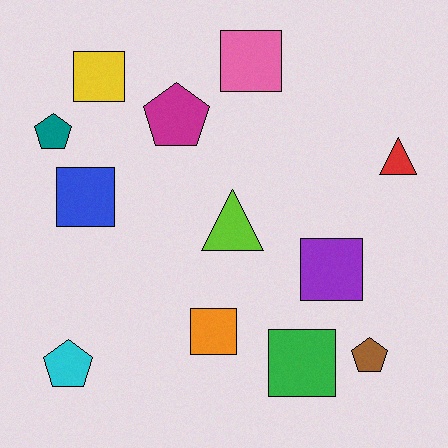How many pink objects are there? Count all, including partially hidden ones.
There is 1 pink object.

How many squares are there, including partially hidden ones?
There are 6 squares.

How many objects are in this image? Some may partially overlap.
There are 12 objects.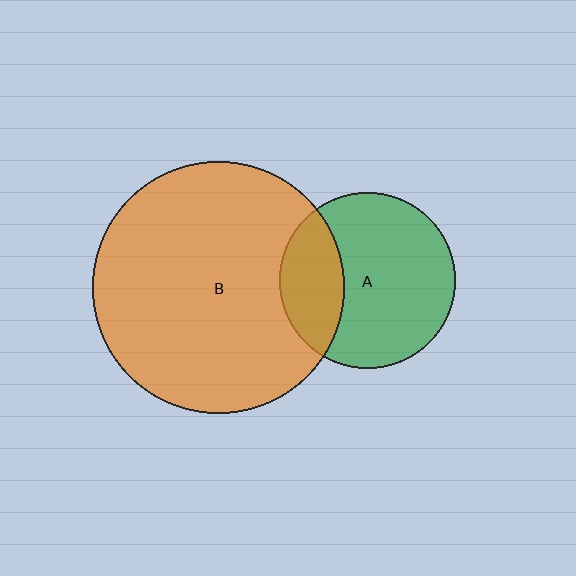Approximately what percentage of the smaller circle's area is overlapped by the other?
Approximately 30%.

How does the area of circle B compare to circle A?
Approximately 2.0 times.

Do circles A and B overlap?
Yes.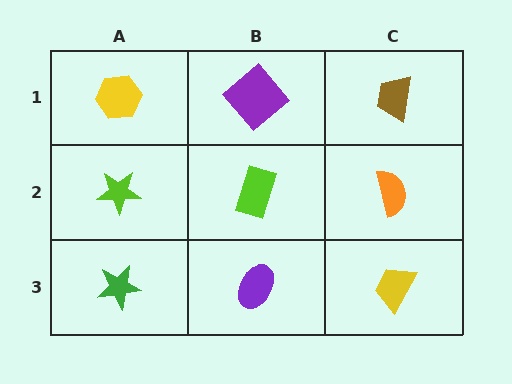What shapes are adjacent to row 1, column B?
A lime rectangle (row 2, column B), a yellow hexagon (row 1, column A), a brown trapezoid (row 1, column C).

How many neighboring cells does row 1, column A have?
2.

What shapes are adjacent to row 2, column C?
A brown trapezoid (row 1, column C), a yellow trapezoid (row 3, column C), a lime rectangle (row 2, column B).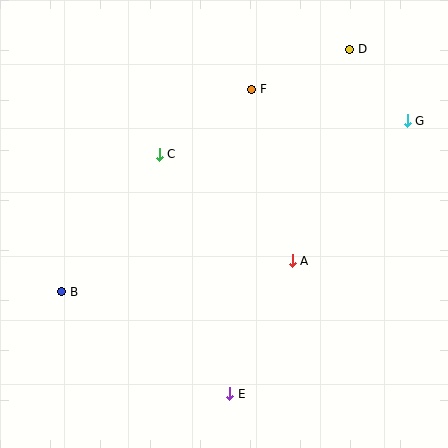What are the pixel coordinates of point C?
Point C is at (159, 154).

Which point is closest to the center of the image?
Point A at (292, 261) is closest to the center.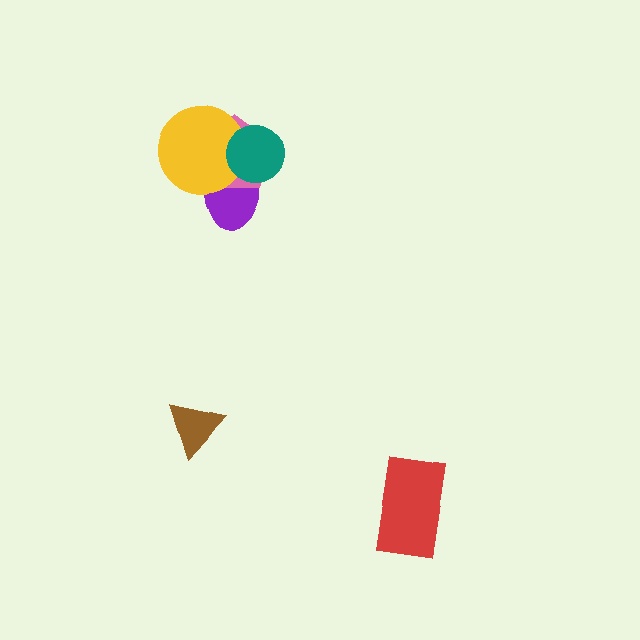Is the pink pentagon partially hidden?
Yes, it is partially covered by another shape.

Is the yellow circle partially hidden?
Yes, it is partially covered by another shape.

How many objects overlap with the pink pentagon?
3 objects overlap with the pink pentagon.